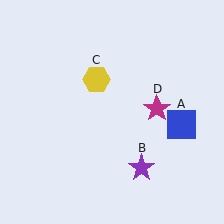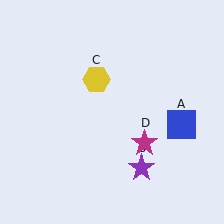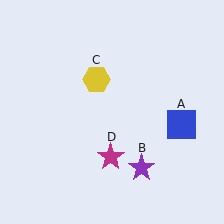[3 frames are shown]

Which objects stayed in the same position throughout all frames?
Blue square (object A) and purple star (object B) and yellow hexagon (object C) remained stationary.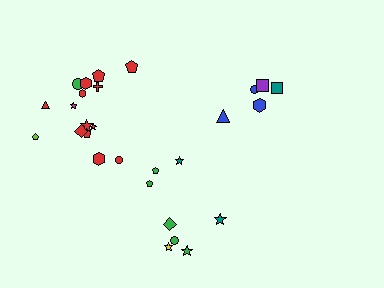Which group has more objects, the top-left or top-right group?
The top-left group.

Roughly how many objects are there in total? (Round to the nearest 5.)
Roughly 30 objects in total.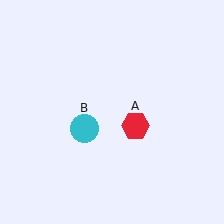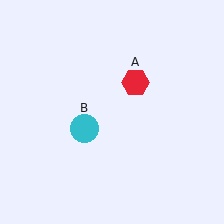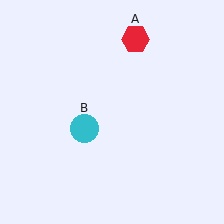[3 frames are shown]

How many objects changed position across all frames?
1 object changed position: red hexagon (object A).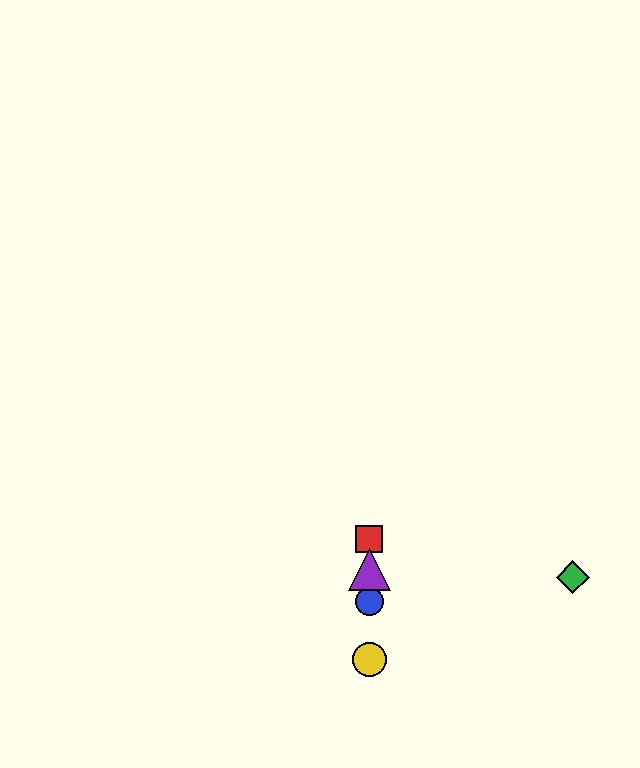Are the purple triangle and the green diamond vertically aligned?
No, the purple triangle is at x≈369 and the green diamond is at x≈573.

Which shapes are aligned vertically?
The red square, the blue circle, the yellow circle, the purple triangle are aligned vertically.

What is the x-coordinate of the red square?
The red square is at x≈369.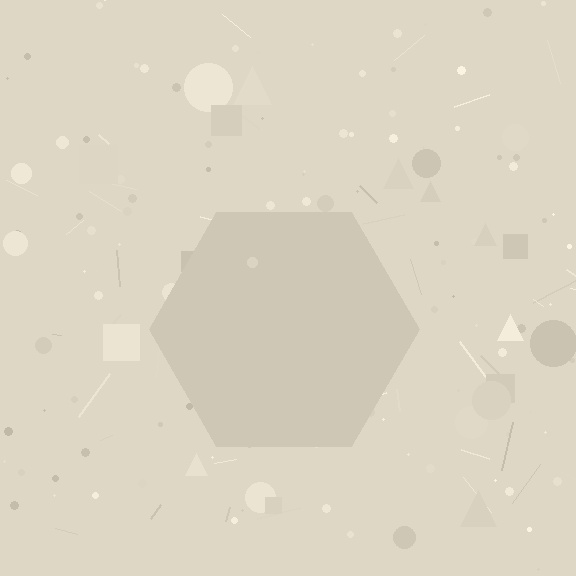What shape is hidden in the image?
A hexagon is hidden in the image.